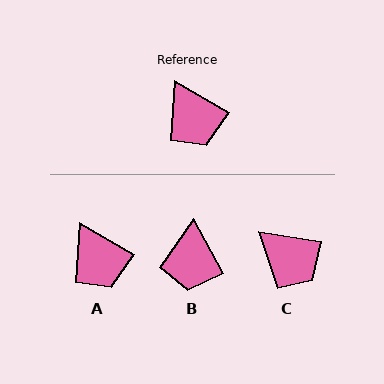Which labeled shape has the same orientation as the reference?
A.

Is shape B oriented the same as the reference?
No, it is off by about 31 degrees.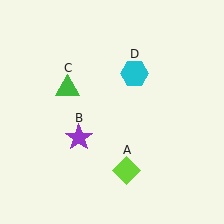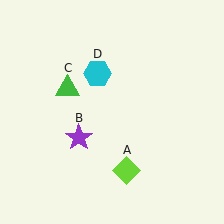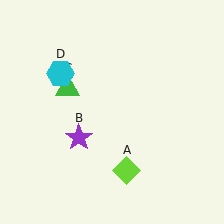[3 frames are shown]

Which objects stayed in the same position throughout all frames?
Lime diamond (object A) and purple star (object B) and green triangle (object C) remained stationary.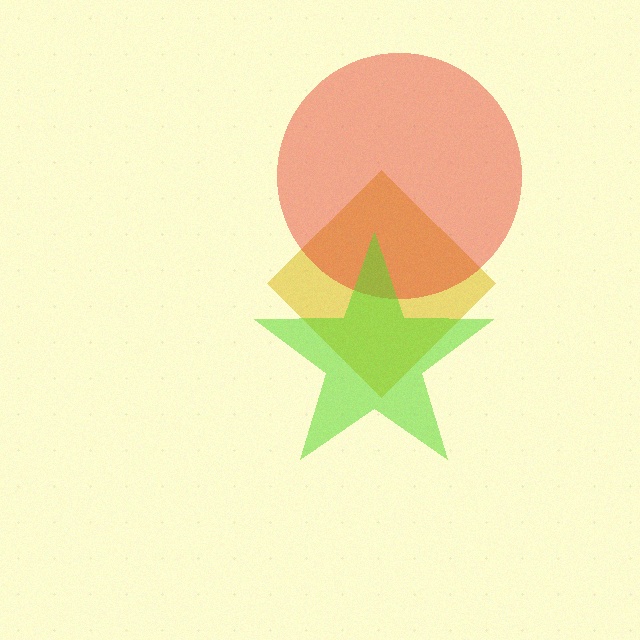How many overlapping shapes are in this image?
There are 3 overlapping shapes in the image.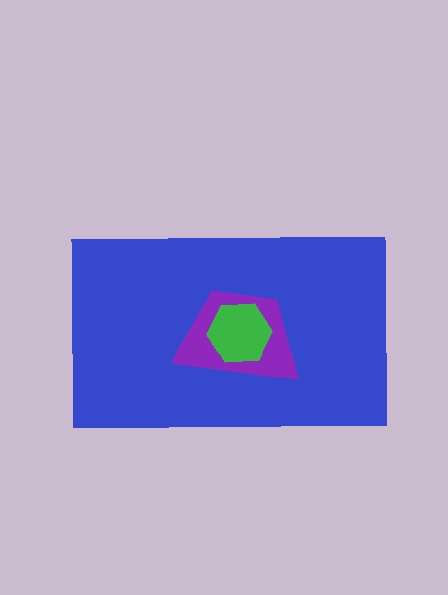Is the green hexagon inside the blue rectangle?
Yes.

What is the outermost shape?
The blue rectangle.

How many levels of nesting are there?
3.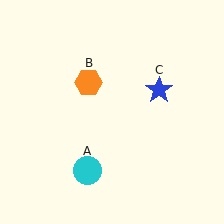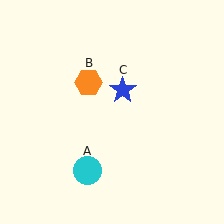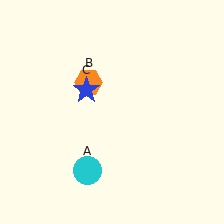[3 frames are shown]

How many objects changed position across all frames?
1 object changed position: blue star (object C).